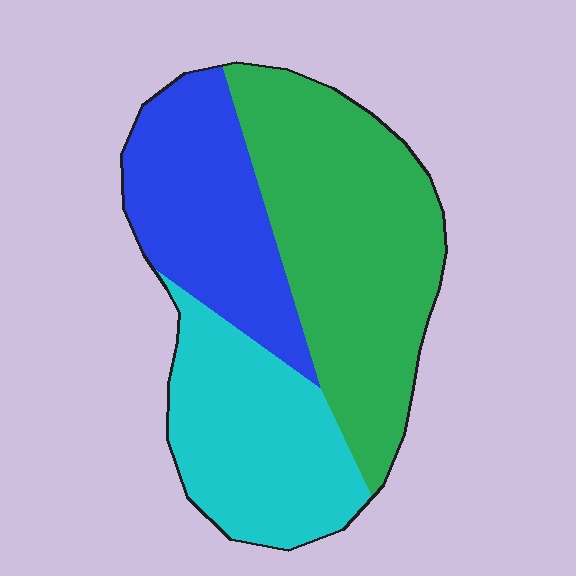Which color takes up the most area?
Green, at roughly 45%.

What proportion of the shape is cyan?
Cyan covers roughly 30% of the shape.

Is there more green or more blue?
Green.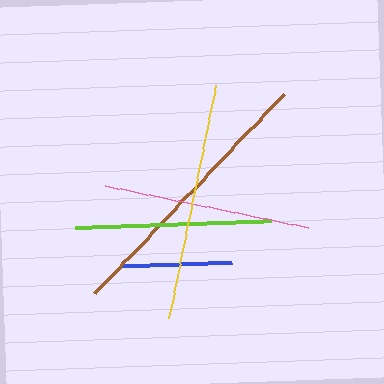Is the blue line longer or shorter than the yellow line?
The yellow line is longer than the blue line.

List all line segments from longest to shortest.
From longest to shortest: brown, yellow, pink, lime, blue.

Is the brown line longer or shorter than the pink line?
The brown line is longer than the pink line.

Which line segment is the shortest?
The blue line is the shortest at approximately 109 pixels.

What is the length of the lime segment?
The lime segment is approximately 196 pixels long.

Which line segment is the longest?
The brown line is the longest at approximately 275 pixels.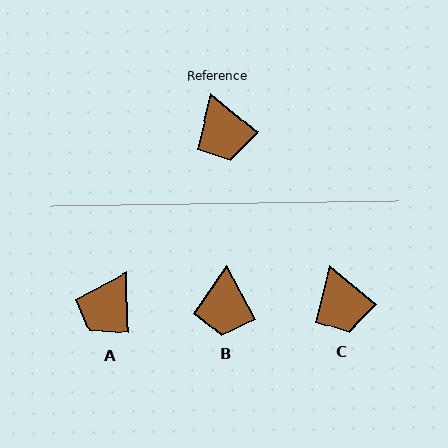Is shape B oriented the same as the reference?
No, it is off by about 21 degrees.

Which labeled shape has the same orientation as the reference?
C.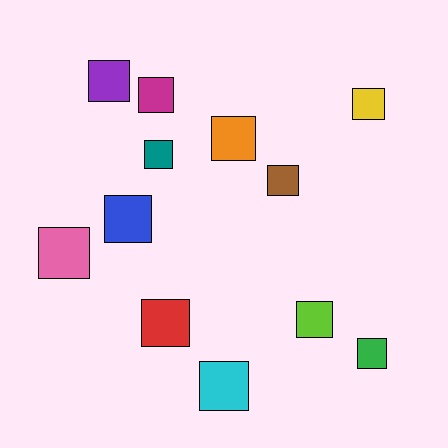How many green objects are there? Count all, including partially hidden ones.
There is 1 green object.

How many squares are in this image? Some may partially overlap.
There are 12 squares.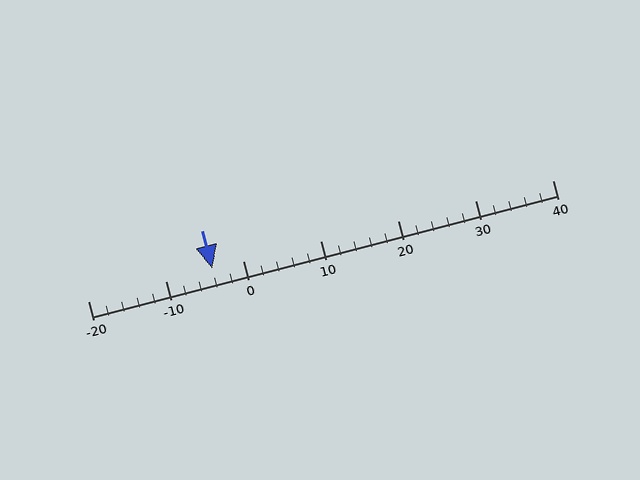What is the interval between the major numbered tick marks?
The major tick marks are spaced 10 units apart.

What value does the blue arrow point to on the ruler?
The blue arrow points to approximately -4.